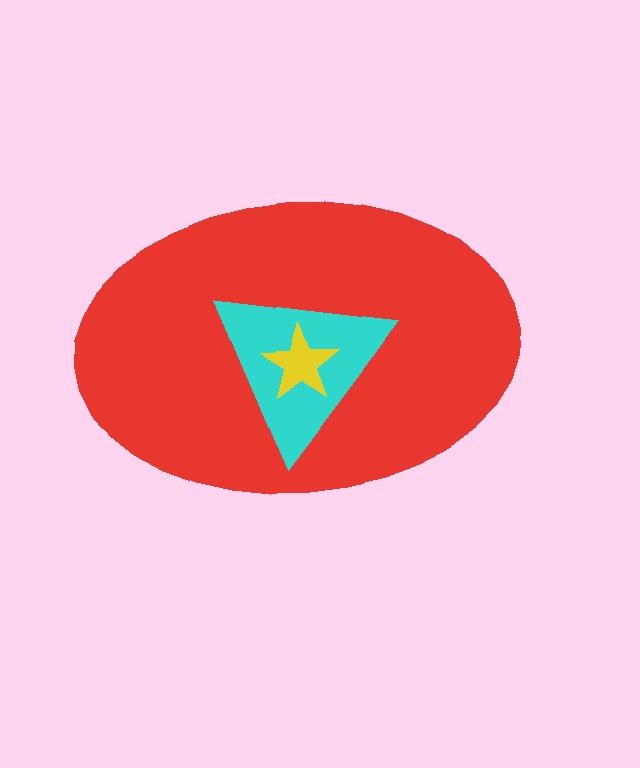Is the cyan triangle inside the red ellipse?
Yes.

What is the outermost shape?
The red ellipse.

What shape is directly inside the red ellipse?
The cyan triangle.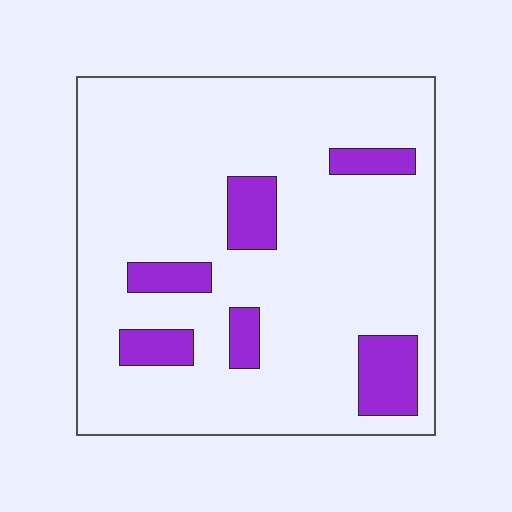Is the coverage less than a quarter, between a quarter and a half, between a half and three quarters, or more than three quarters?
Less than a quarter.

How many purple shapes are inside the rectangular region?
6.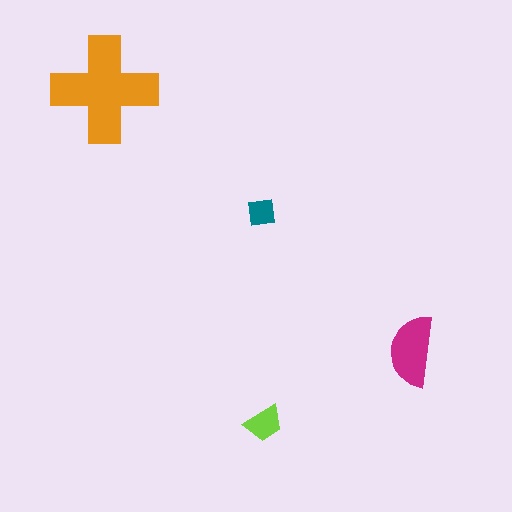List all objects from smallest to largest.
The teal square, the lime trapezoid, the magenta semicircle, the orange cross.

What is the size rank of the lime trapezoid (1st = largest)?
3rd.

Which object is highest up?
The orange cross is topmost.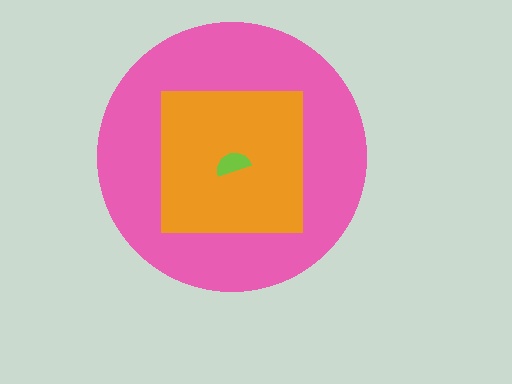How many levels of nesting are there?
3.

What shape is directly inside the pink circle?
The orange square.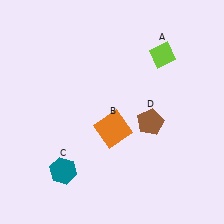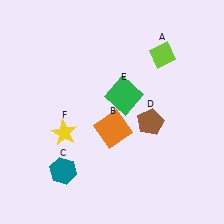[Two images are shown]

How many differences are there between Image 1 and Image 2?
There are 2 differences between the two images.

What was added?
A green square (E), a yellow star (F) were added in Image 2.